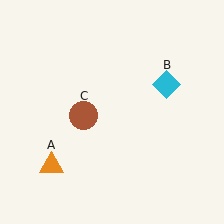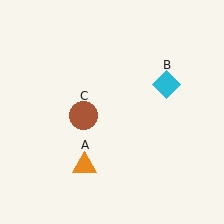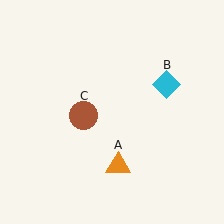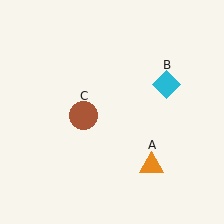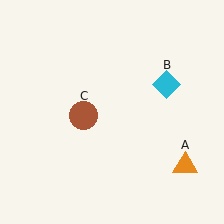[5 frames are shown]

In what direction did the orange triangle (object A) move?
The orange triangle (object A) moved right.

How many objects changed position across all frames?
1 object changed position: orange triangle (object A).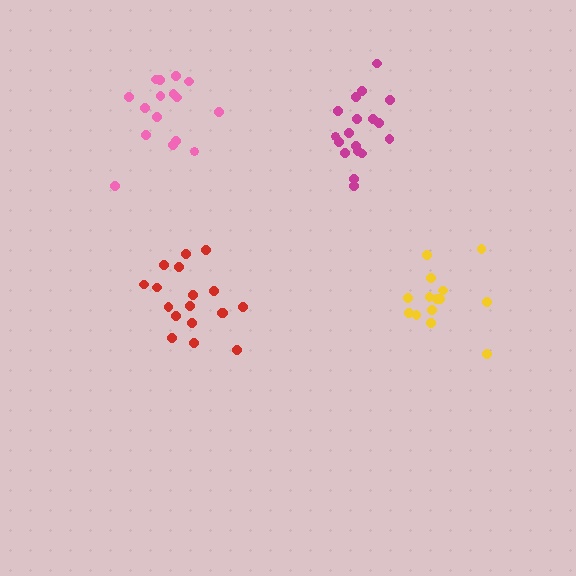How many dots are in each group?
Group 1: 18 dots, Group 2: 14 dots, Group 3: 18 dots, Group 4: 16 dots (66 total).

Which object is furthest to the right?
The yellow cluster is rightmost.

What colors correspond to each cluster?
The clusters are colored: magenta, yellow, red, pink.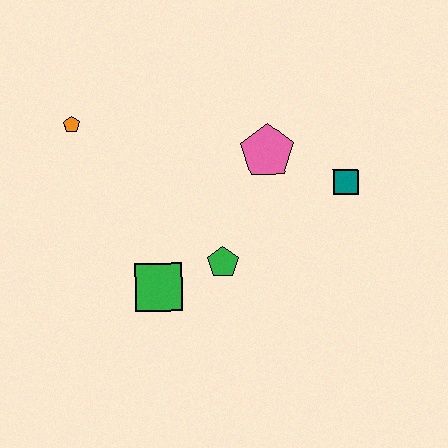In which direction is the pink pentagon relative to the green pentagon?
The pink pentagon is above the green pentagon.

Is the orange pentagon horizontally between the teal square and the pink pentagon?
No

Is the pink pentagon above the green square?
Yes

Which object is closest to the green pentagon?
The green square is closest to the green pentagon.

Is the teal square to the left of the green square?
No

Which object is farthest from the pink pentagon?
The orange pentagon is farthest from the pink pentagon.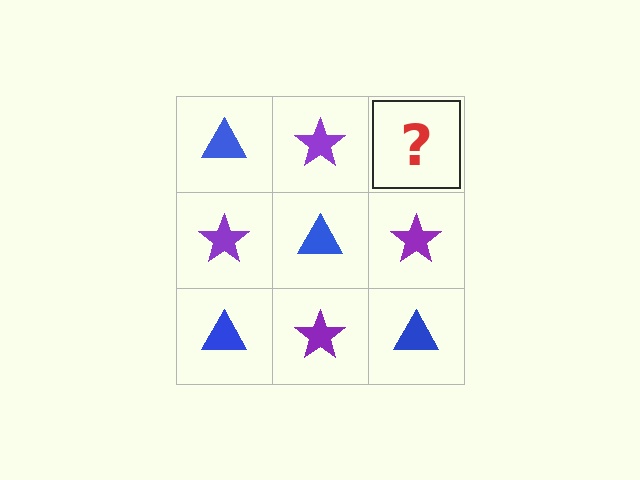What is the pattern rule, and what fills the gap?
The rule is that it alternates blue triangle and purple star in a checkerboard pattern. The gap should be filled with a blue triangle.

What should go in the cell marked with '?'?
The missing cell should contain a blue triangle.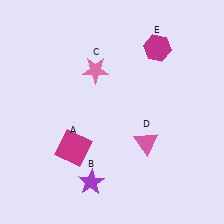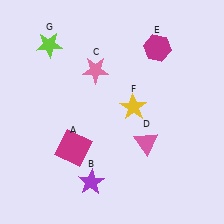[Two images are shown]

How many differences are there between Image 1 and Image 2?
There are 2 differences between the two images.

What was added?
A yellow star (F), a lime star (G) were added in Image 2.